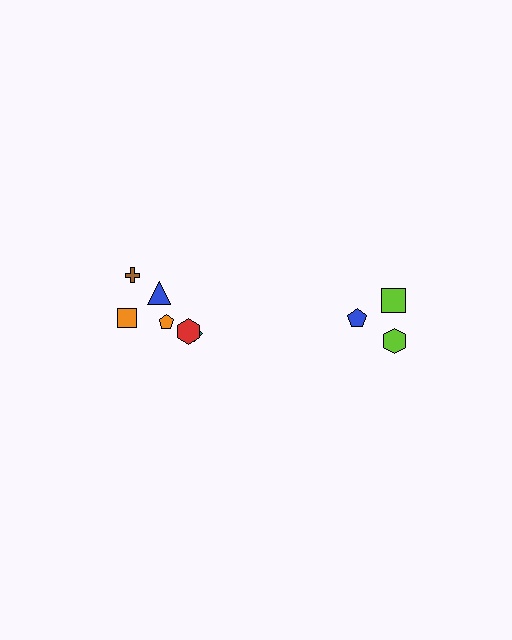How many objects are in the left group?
There are 6 objects.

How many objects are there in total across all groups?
There are 9 objects.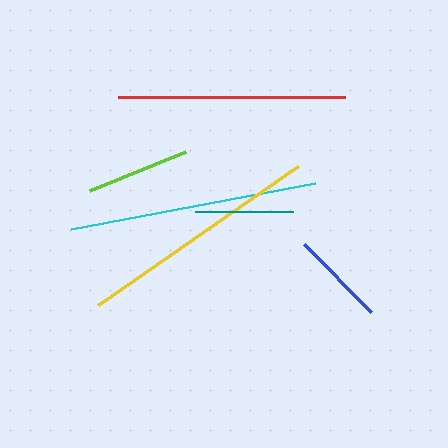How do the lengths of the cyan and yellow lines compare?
The cyan and yellow lines are approximately the same length.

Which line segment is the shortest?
The blue line is the shortest at approximately 96 pixels.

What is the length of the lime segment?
The lime segment is approximately 104 pixels long.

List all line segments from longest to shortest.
From longest to shortest: cyan, yellow, red, lime, teal, blue.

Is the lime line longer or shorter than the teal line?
The lime line is longer than the teal line.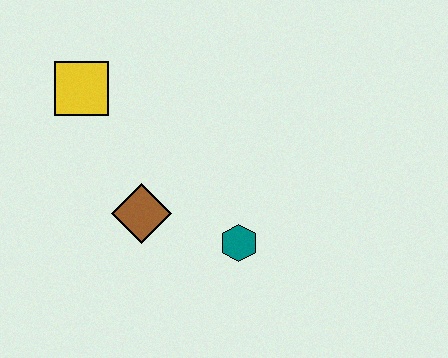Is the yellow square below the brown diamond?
No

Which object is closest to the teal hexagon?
The brown diamond is closest to the teal hexagon.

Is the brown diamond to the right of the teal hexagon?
No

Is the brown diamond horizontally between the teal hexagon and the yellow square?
Yes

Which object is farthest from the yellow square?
The teal hexagon is farthest from the yellow square.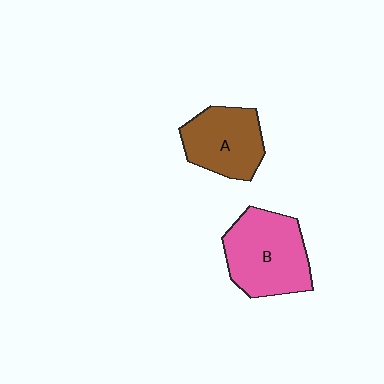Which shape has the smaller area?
Shape A (brown).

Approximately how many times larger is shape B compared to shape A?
Approximately 1.3 times.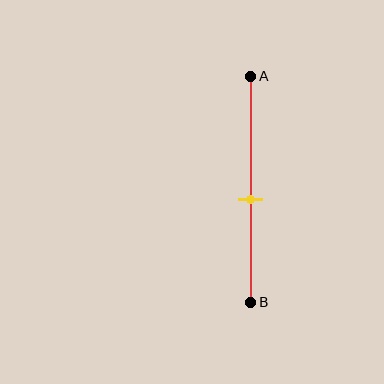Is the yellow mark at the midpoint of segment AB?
No, the mark is at about 55% from A, not at the 50% midpoint.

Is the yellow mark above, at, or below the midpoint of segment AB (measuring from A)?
The yellow mark is below the midpoint of segment AB.